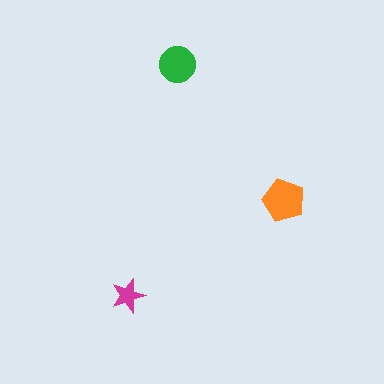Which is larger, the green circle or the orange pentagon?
The orange pentagon.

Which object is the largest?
The orange pentagon.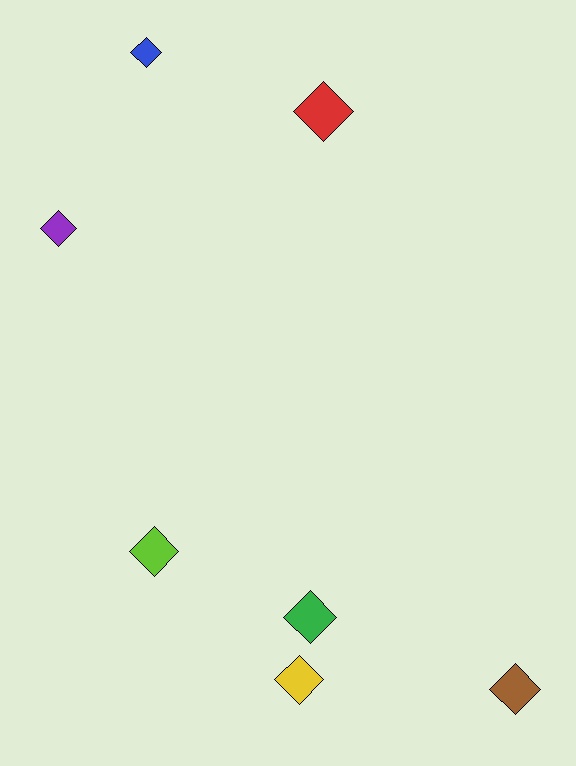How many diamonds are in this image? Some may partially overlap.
There are 7 diamonds.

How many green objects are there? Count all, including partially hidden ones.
There is 1 green object.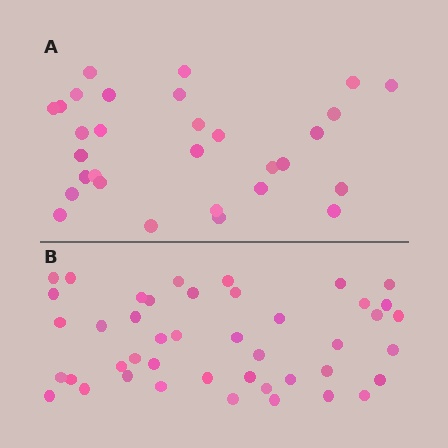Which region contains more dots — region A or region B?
Region B (the bottom region) has more dots.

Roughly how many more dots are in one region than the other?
Region B has approximately 15 more dots than region A.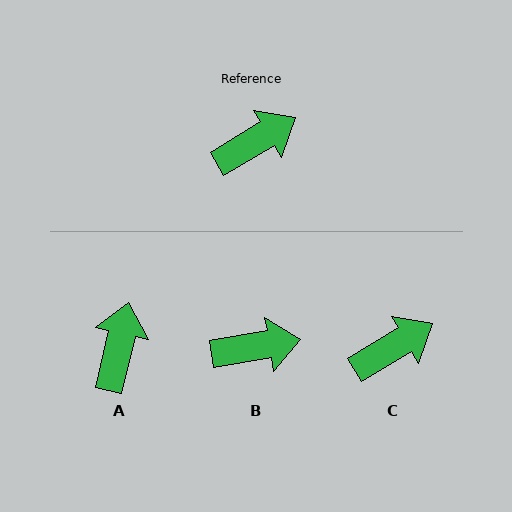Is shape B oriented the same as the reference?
No, it is off by about 21 degrees.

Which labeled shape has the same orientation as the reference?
C.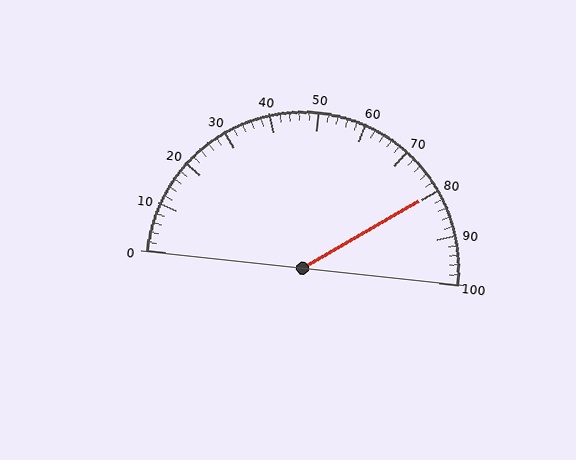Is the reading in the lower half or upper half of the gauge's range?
The reading is in the upper half of the range (0 to 100).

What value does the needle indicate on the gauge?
The needle indicates approximately 80.